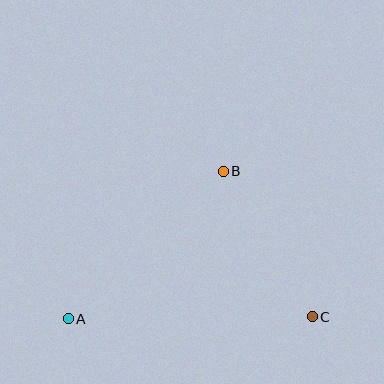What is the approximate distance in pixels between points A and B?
The distance between A and B is approximately 214 pixels.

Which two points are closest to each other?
Points B and C are closest to each other.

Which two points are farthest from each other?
Points A and C are farthest from each other.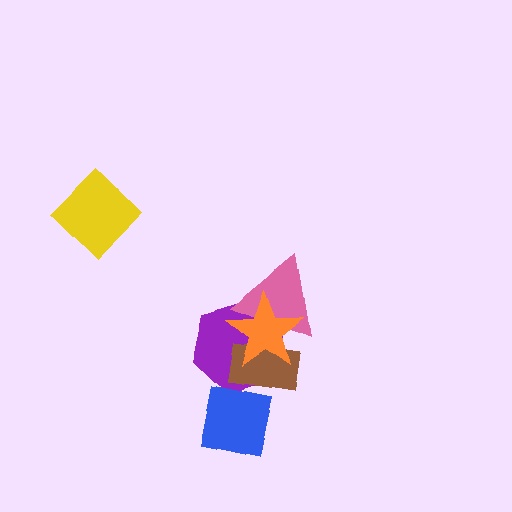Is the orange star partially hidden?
No, no other shape covers it.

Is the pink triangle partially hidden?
Yes, it is partially covered by another shape.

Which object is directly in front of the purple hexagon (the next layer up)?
The brown rectangle is directly in front of the purple hexagon.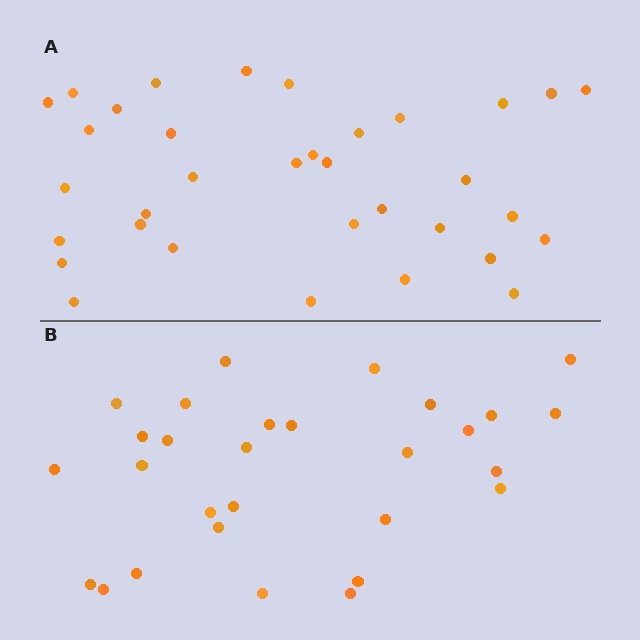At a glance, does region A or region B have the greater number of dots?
Region A (the top region) has more dots.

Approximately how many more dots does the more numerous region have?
Region A has about 5 more dots than region B.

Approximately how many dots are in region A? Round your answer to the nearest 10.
About 30 dots. (The exact count is 34, which rounds to 30.)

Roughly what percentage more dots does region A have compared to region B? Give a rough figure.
About 15% more.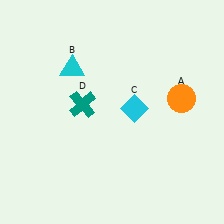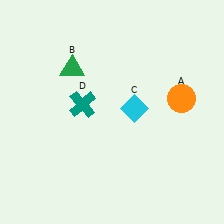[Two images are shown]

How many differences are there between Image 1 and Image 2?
There is 1 difference between the two images.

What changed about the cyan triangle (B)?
In Image 1, B is cyan. In Image 2, it changed to green.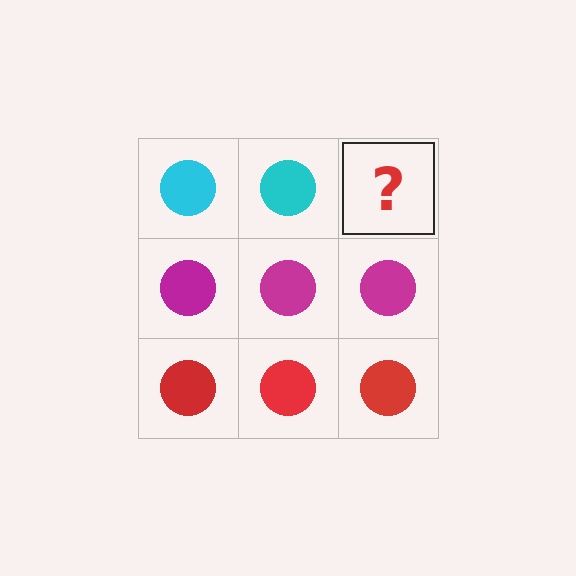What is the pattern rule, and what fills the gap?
The rule is that each row has a consistent color. The gap should be filled with a cyan circle.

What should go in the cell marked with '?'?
The missing cell should contain a cyan circle.